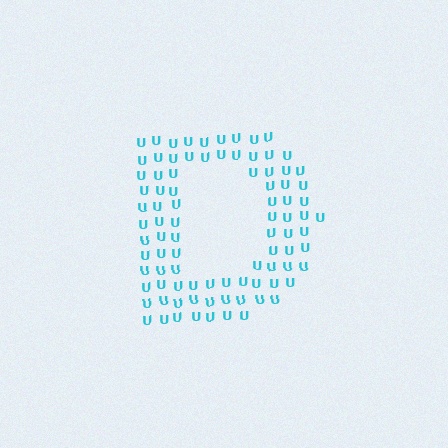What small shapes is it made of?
It is made of small letter U's.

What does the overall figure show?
The overall figure shows the letter D.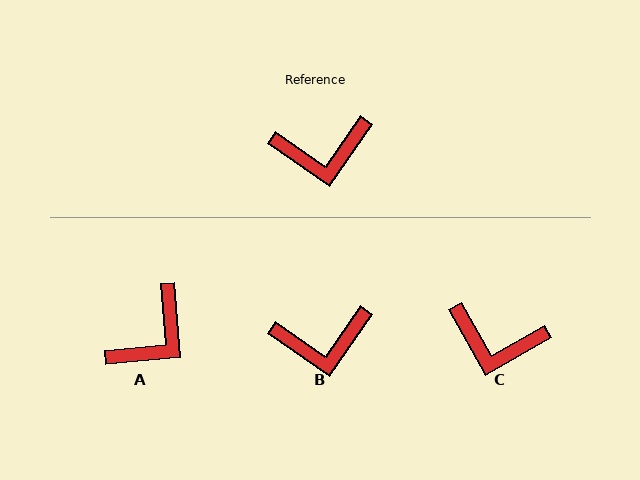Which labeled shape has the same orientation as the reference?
B.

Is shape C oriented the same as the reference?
No, it is off by about 26 degrees.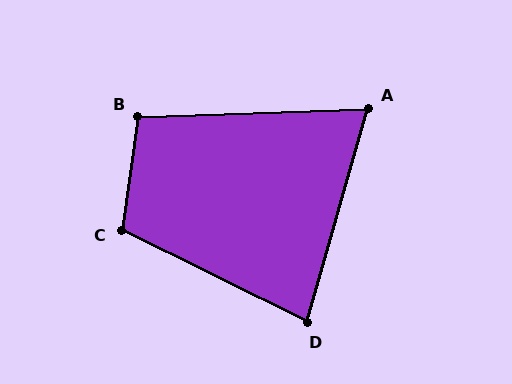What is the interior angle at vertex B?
Approximately 100 degrees (obtuse).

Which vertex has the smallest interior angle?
A, at approximately 72 degrees.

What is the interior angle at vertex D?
Approximately 80 degrees (acute).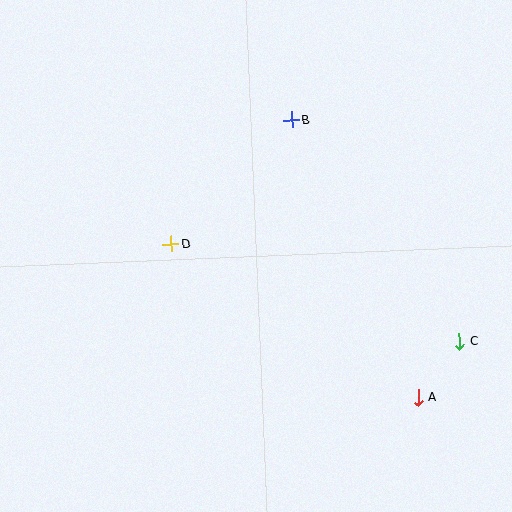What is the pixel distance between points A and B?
The distance between A and B is 305 pixels.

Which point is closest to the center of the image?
Point D at (171, 244) is closest to the center.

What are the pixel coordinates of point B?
Point B is at (292, 120).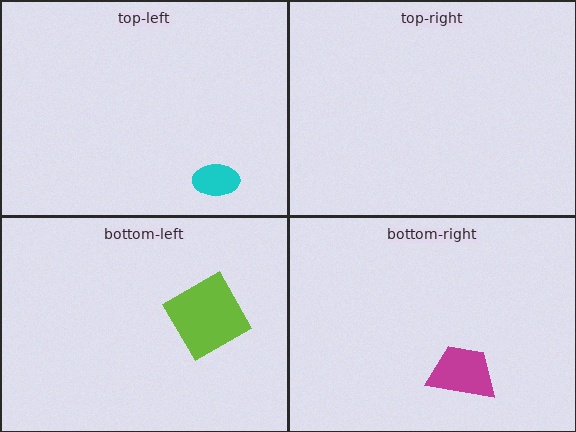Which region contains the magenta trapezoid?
The bottom-right region.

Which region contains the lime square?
The bottom-left region.